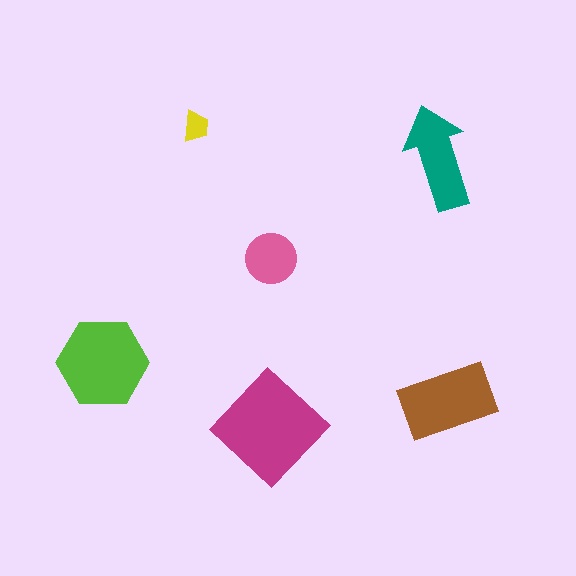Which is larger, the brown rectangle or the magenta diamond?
The magenta diamond.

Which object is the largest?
The magenta diamond.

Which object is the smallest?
The yellow trapezoid.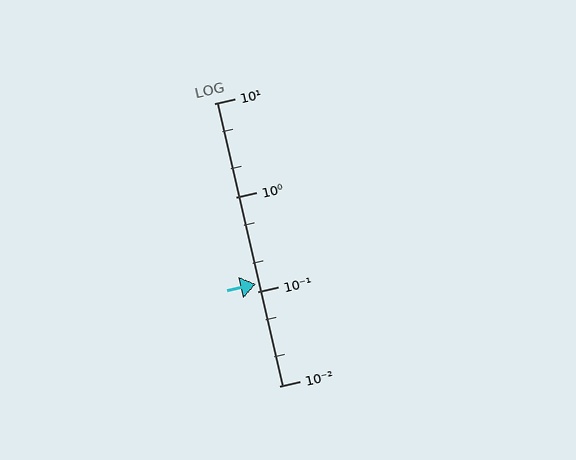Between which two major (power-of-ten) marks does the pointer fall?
The pointer is between 0.1 and 1.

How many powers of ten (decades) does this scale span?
The scale spans 3 decades, from 0.01 to 10.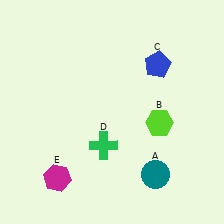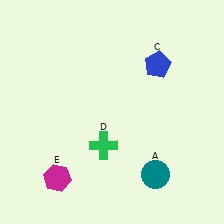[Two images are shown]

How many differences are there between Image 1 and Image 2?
There is 1 difference between the two images.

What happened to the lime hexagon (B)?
The lime hexagon (B) was removed in Image 2. It was in the bottom-right area of Image 1.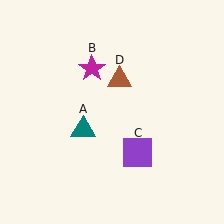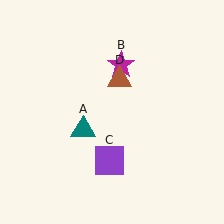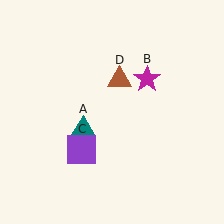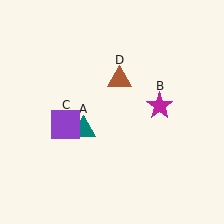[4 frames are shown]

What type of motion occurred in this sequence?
The magenta star (object B), purple square (object C) rotated clockwise around the center of the scene.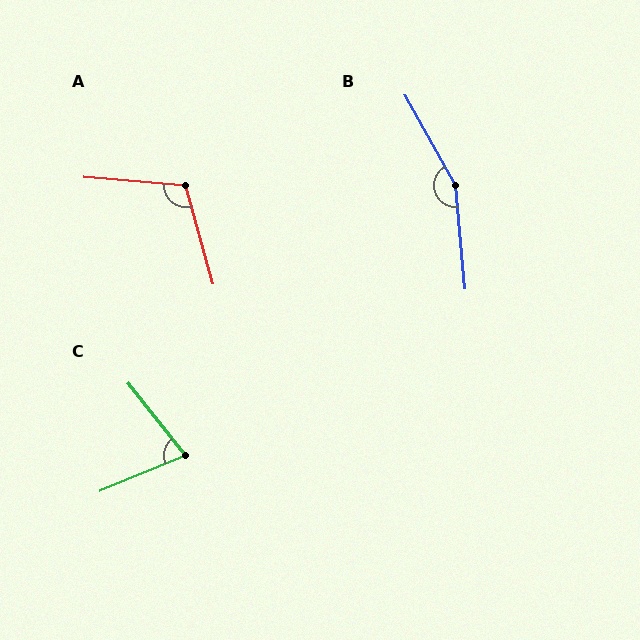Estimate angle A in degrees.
Approximately 111 degrees.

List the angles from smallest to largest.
C (74°), A (111°), B (156°).